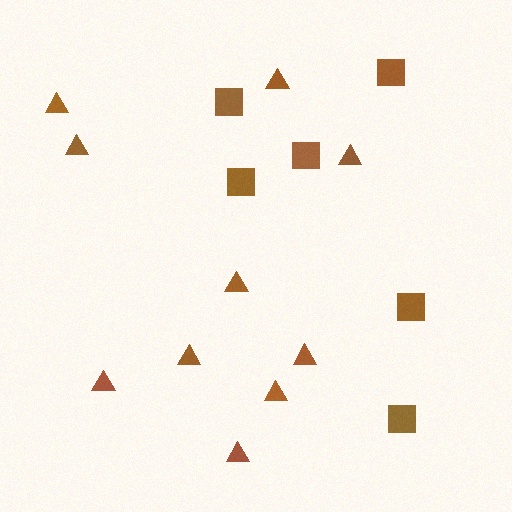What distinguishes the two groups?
There are 2 groups: one group of triangles (10) and one group of squares (6).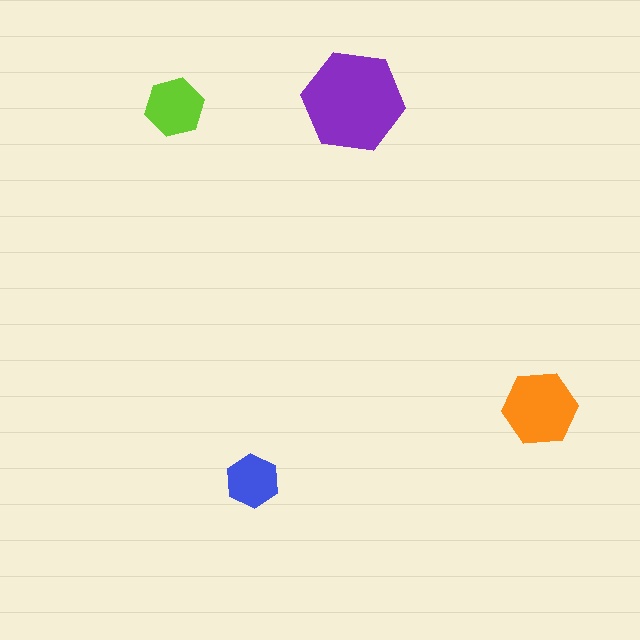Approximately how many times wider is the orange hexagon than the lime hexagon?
About 1.5 times wider.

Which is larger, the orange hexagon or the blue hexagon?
The orange one.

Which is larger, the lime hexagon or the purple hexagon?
The purple one.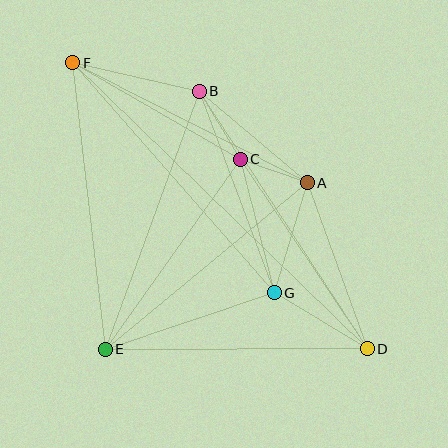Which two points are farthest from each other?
Points D and F are farthest from each other.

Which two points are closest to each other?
Points A and C are closest to each other.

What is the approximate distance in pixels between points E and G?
The distance between E and G is approximately 178 pixels.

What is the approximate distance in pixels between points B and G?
The distance between B and G is approximately 215 pixels.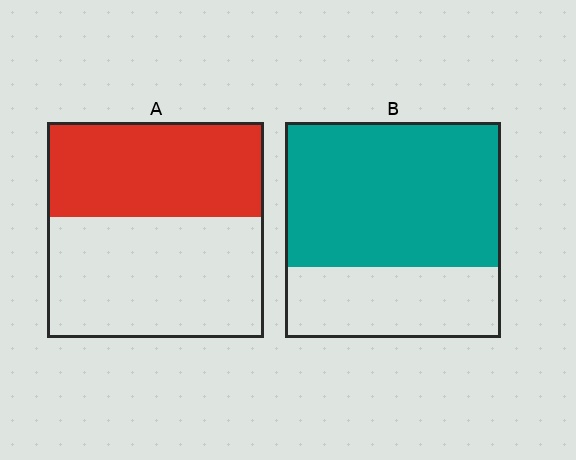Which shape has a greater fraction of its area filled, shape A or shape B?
Shape B.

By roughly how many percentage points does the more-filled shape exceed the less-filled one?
By roughly 25 percentage points (B over A).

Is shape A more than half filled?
No.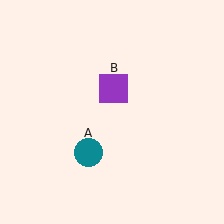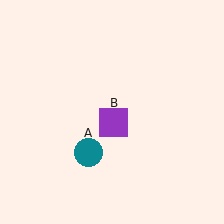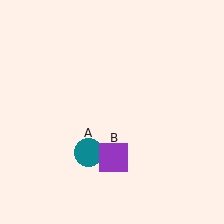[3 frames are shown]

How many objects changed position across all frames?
1 object changed position: purple square (object B).